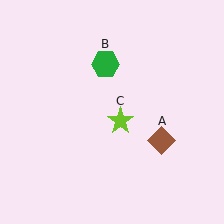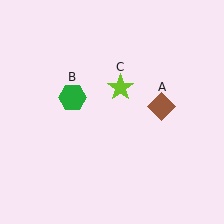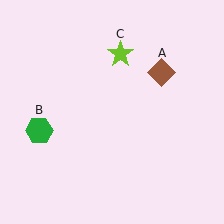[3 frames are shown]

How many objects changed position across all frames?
3 objects changed position: brown diamond (object A), green hexagon (object B), lime star (object C).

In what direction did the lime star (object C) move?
The lime star (object C) moved up.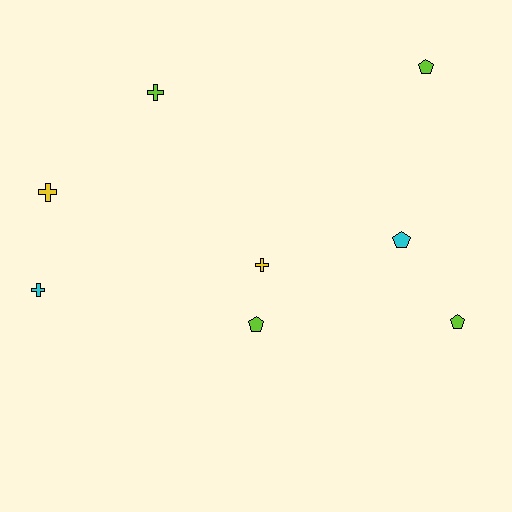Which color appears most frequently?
Lime, with 4 objects.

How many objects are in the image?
There are 8 objects.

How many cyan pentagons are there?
There is 1 cyan pentagon.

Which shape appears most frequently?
Cross, with 4 objects.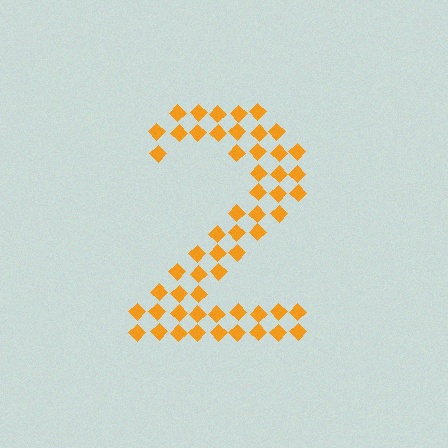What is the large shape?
The large shape is the digit 2.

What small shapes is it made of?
It is made of small diamonds.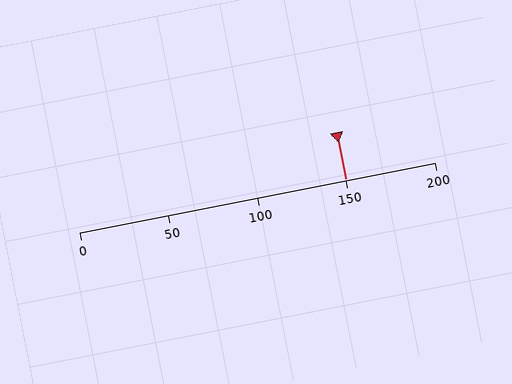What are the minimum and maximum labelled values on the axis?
The axis runs from 0 to 200.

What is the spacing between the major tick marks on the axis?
The major ticks are spaced 50 apart.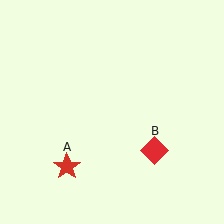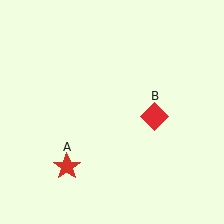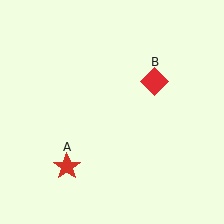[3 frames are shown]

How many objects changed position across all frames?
1 object changed position: red diamond (object B).